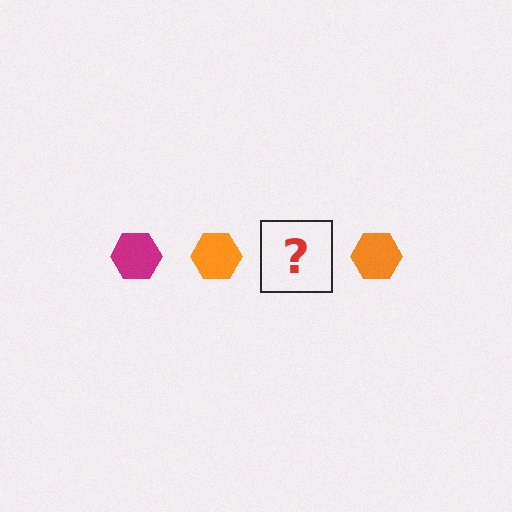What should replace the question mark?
The question mark should be replaced with a magenta hexagon.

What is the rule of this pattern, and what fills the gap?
The rule is that the pattern cycles through magenta, orange hexagons. The gap should be filled with a magenta hexagon.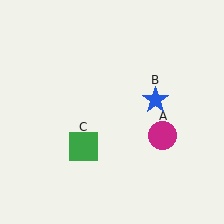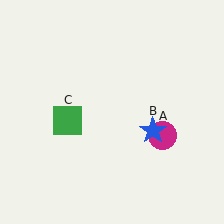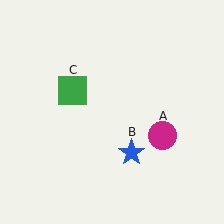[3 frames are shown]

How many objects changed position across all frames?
2 objects changed position: blue star (object B), green square (object C).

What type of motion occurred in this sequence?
The blue star (object B), green square (object C) rotated clockwise around the center of the scene.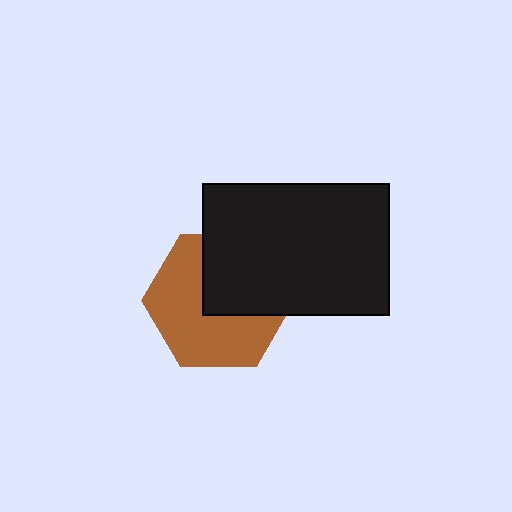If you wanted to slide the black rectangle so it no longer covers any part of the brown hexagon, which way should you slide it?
Slide it toward the upper-right — that is the most direct way to separate the two shapes.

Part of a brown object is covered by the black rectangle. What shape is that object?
It is a hexagon.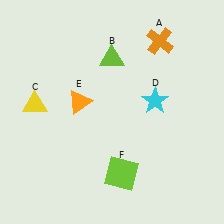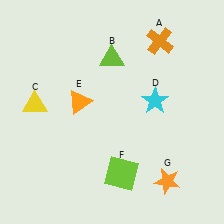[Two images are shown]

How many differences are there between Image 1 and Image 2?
There is 1 difference between the two images.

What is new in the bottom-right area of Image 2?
An orange star (G) was added in the bottom-right area of Image 2.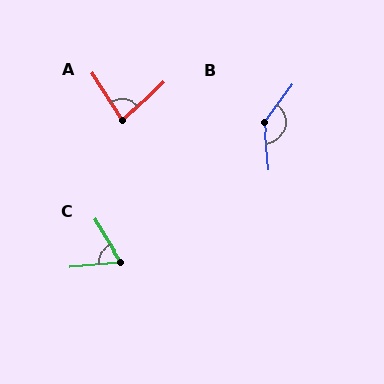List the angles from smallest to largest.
C (64°), A (79°), B (139°).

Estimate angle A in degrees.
Approximately 79 degrees.